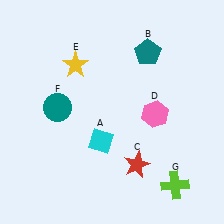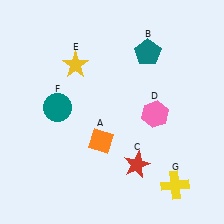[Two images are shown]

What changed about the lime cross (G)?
In Image 1, G is lime. In Image 2, it changed to yellow.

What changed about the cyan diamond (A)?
In Image 1, A is cyan. In Image 2, it changed to orange.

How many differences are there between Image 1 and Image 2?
There are 2 differences between the two images.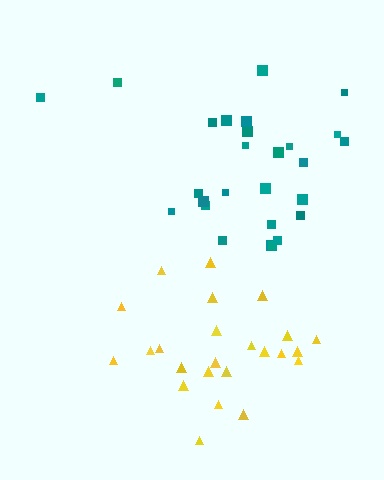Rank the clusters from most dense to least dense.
teal, yellow.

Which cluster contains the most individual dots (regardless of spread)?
Teal (27).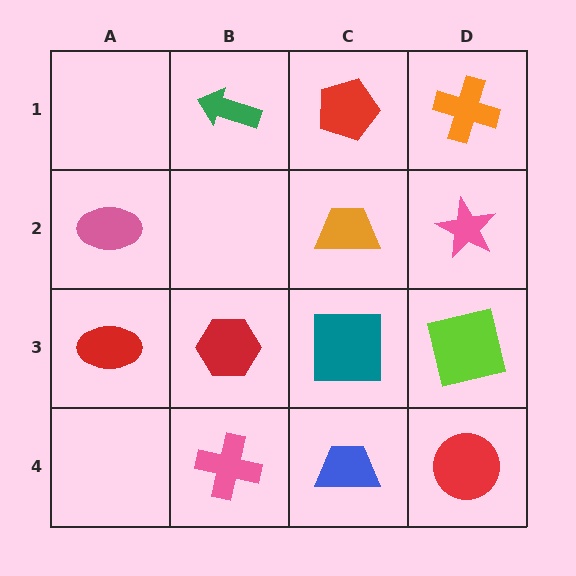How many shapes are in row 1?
3 shapes.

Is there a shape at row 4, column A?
No, that cell is empty.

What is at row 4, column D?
A red circle.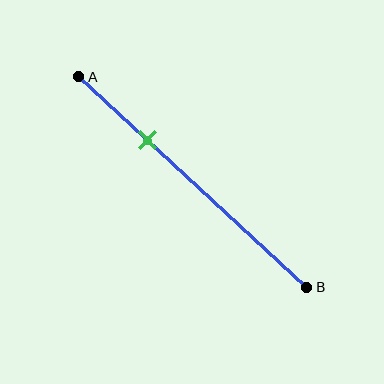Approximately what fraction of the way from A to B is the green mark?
The green mark is approximately 30% of the way from A to B.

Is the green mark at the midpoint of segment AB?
No, the mark is at about 30% from A, not at the 50% midpoint.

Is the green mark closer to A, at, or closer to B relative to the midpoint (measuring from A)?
The green mark is closer to point A than the midpoint of segment AB.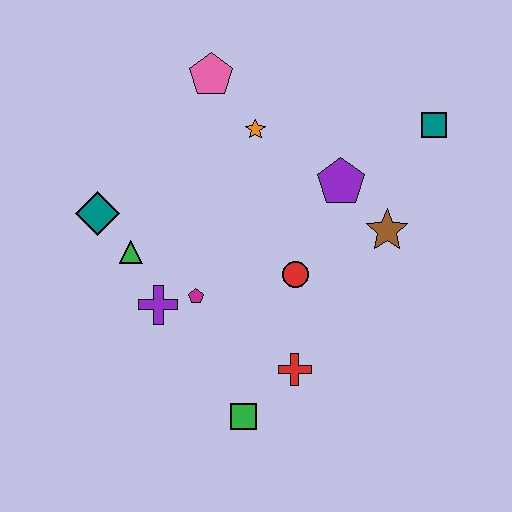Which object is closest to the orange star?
The pink pentagon is closest to the orange star.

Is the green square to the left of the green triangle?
No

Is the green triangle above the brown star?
No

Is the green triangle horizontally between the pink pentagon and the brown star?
No